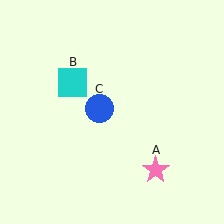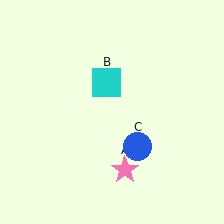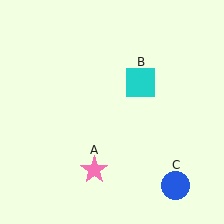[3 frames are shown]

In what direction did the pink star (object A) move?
The pink star (object A) moved left.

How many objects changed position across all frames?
3 objects changed position: pink star (object A), cyan square (object B), blue circle (object C).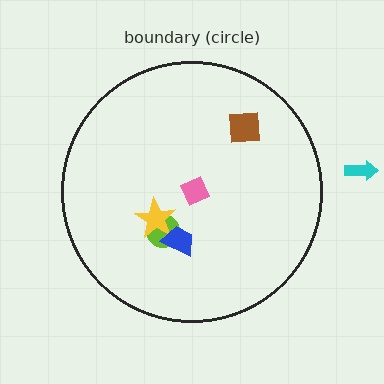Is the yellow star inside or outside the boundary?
Inside.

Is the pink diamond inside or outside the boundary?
Inside.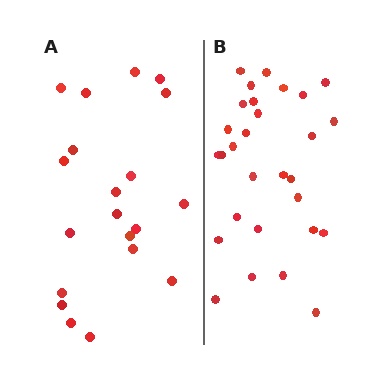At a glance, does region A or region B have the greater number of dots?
Region B (the right region) has more dots.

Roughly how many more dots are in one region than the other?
Region B has roughly 8 or so more dots than region A.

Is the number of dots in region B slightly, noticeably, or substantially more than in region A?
Region B has substantially more. The ratio is roughly 1.4 to 1.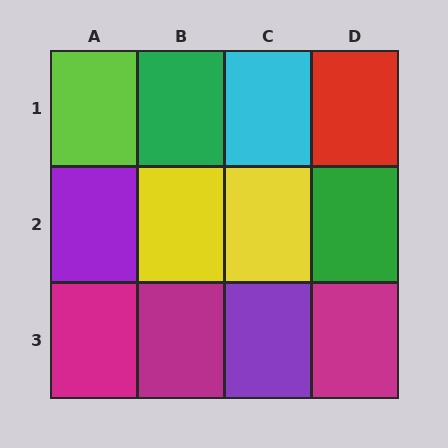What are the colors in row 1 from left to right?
Lime, green, cyan, red.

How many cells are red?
1 cell is red.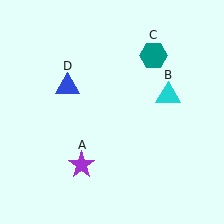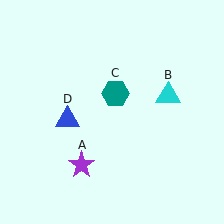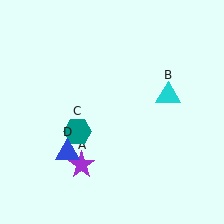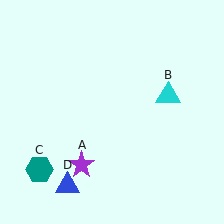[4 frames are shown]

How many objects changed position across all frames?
2 objects changed position: teal hexagon (object C), blue triangle (object D).